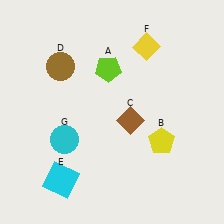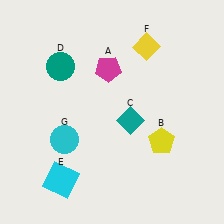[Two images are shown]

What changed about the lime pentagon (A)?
In Image 1, A is lime. In Image 2, it changed to magenta.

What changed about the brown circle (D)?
In Image 1, D is brown. In Image 2, it changed to teal.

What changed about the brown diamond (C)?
In Image 1, C is brown. In Image 2, it changed to teal.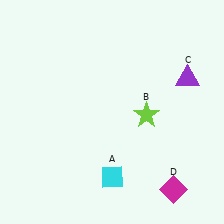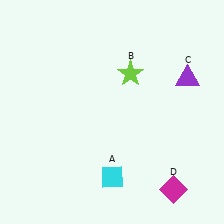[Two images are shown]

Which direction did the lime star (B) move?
The lime star (B) moved up.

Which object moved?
The lime star (B) moved up.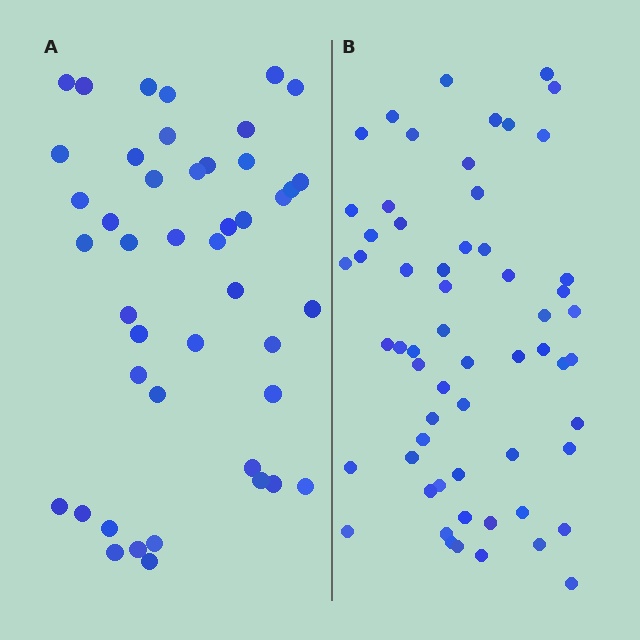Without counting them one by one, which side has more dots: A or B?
Region B (the right region) has more dots.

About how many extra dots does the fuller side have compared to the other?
Region B has approximately 15 more dots than region A.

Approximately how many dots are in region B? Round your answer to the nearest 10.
About 60 dots.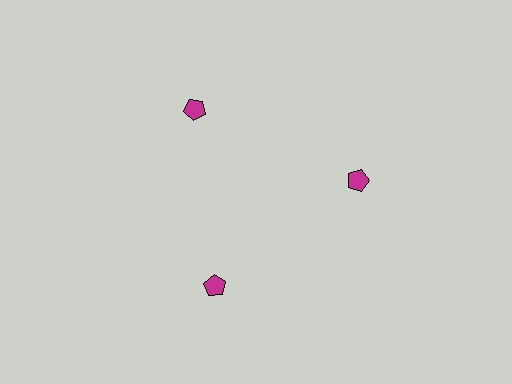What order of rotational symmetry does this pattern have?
This pattern has 3-fold rotational symmetry.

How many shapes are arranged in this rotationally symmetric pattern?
There are 3 shapes, arranged in 3 groups of 1.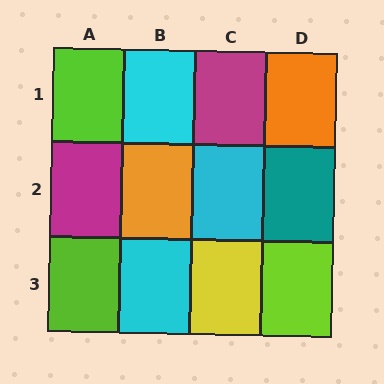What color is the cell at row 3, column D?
Lime.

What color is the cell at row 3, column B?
Cyan.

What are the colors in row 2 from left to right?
Magenta, orange, cyan, teal.